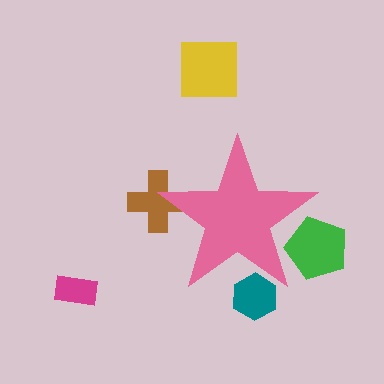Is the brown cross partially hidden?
Yes, the brown cross is partially hidden behind the pink star.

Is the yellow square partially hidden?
No, the yellow square is fully visible.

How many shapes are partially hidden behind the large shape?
3 shapes are partially hidden.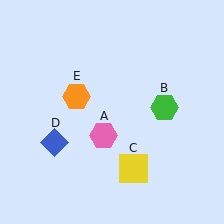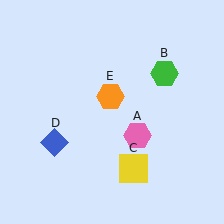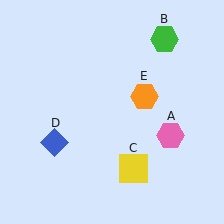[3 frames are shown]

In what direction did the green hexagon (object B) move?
The green hexagon (object B) moved up.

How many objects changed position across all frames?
3 objects changed position: pink hexagon (object A), green hexagon (object B), orange hexagon (object E).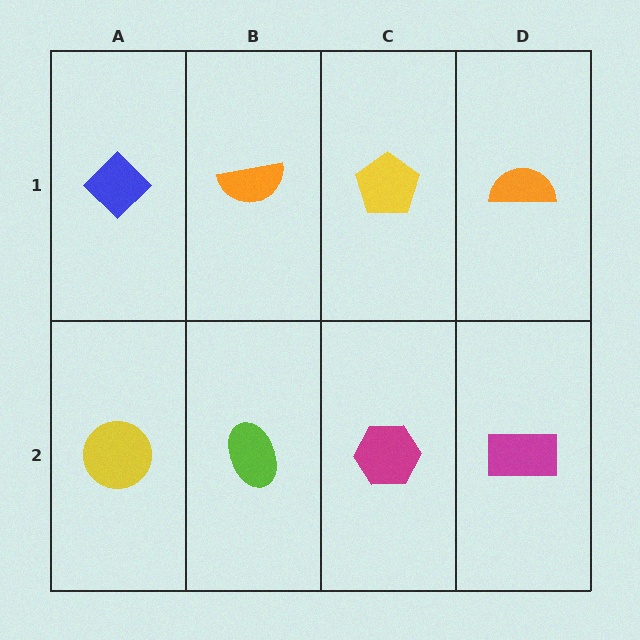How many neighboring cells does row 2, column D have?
2.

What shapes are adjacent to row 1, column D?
A magenta rectangle (row 2, column D), a yellow pentagon (row 1, column C).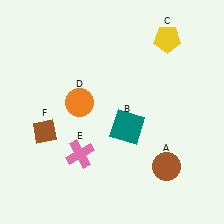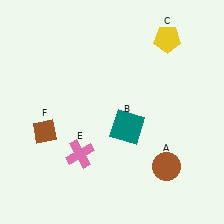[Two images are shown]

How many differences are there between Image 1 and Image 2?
There is 1 difference between the two images.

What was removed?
The orange circle (D) was removed in Image 2.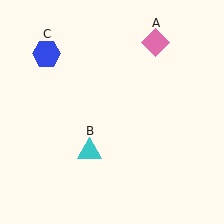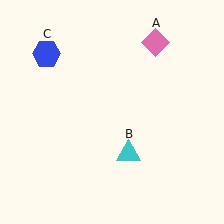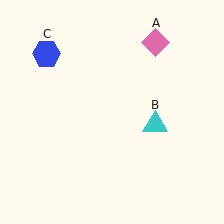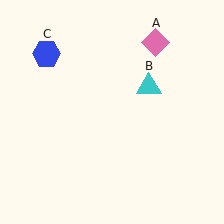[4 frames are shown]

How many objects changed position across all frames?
1 object changed position: cyan triangle (object B).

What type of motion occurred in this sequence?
The cyan triangle (object B) rotated counterclockwise around the center of the scene.